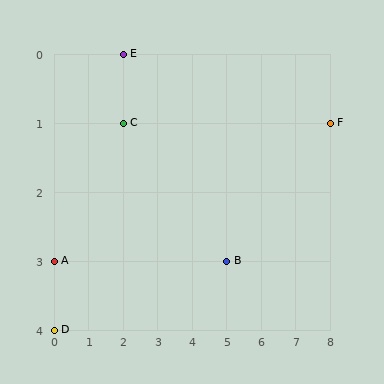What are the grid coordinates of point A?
Point A is at grid coordinates (0, 3).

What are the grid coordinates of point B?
Point B is at grid coordinates (5, 3).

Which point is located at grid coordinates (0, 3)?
Point A is at (0, 3).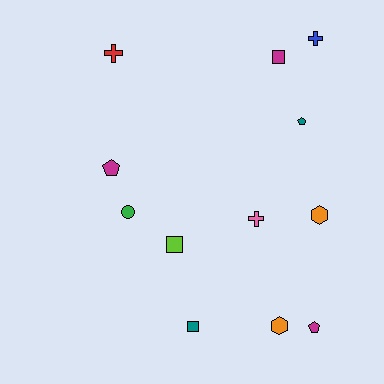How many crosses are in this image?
There are 3 crosses.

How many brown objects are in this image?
There are no brown objects.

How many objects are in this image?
There are 12 objects.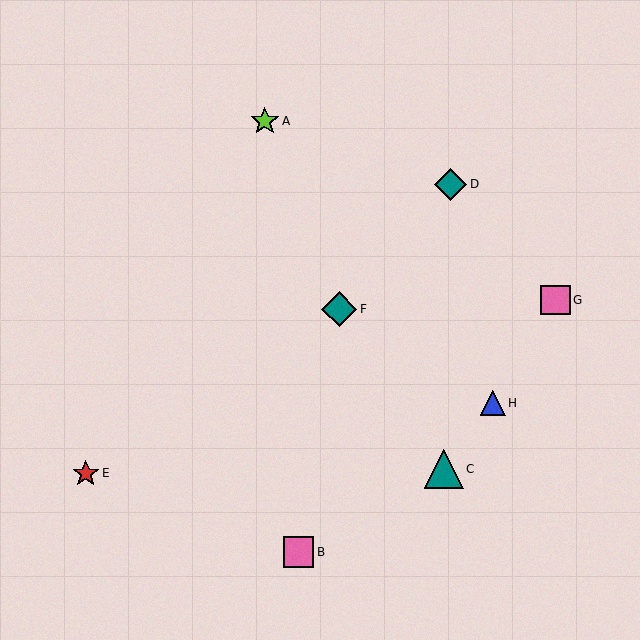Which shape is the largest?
The teal triangle (labeled C) is the largest.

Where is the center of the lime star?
The center of the lime star is at (265, 121).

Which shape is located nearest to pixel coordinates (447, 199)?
The teal diamond (labeled D) at (450, 184) is nearest to that location.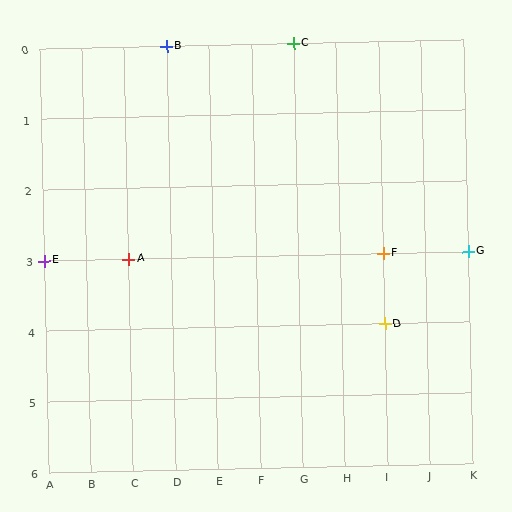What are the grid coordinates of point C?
Point C is at grid coordinates (G, 0).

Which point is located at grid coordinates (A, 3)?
Point E is at (A, 3).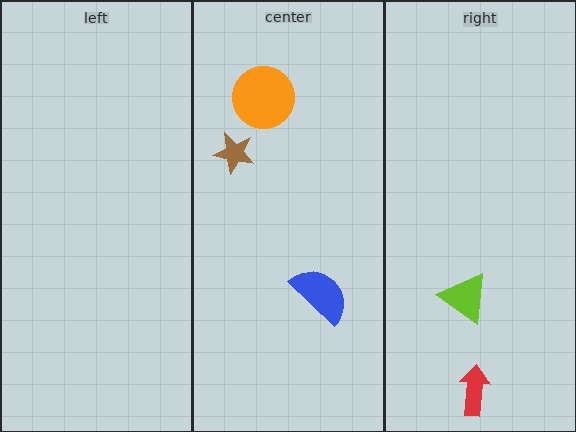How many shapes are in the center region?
3.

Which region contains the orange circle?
The center region.